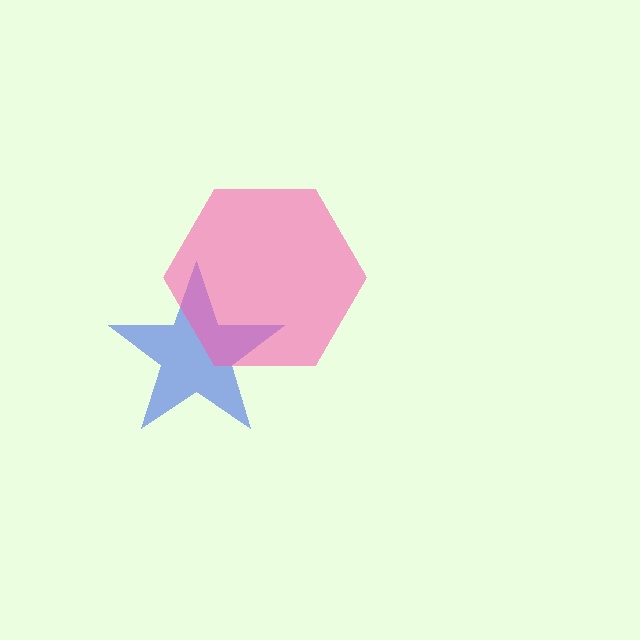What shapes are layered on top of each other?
The layered shapes are: a blue star, a pink hexagon.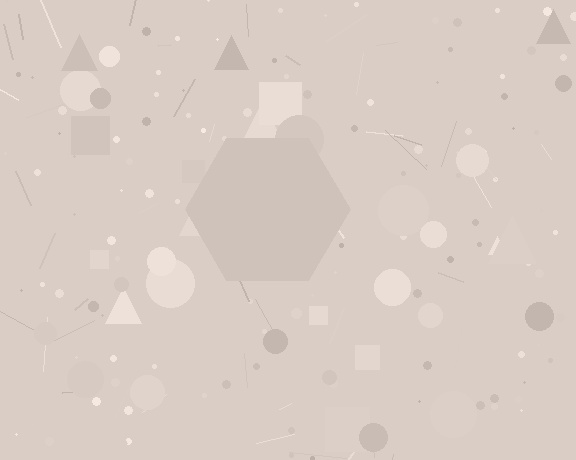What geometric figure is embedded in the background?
A hexagon is embedded in the background.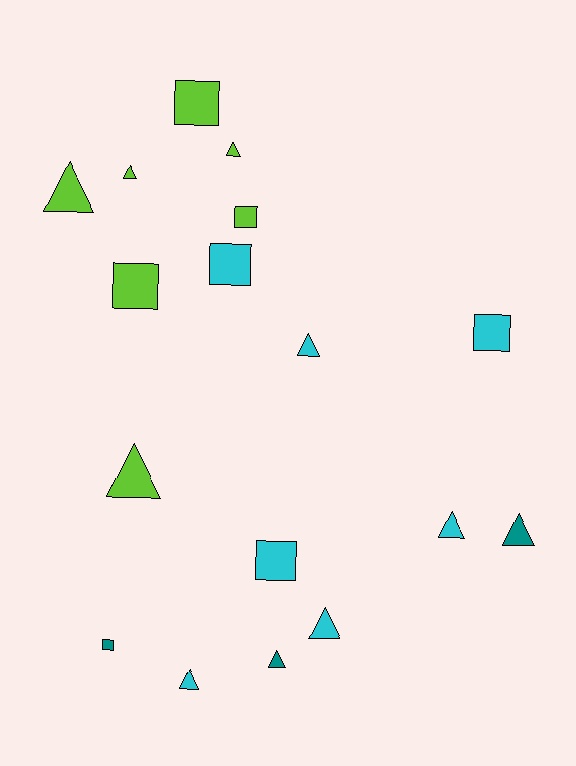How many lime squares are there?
There are 3 lime squares.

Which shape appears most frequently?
Triangle, with 10 objects.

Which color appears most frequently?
Cyan, with 7 objects.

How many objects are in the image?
There are 17 objects.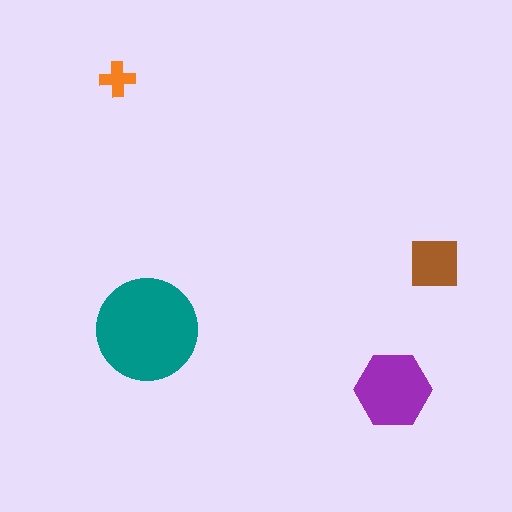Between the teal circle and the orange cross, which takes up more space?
The teal circle.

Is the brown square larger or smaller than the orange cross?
Larger.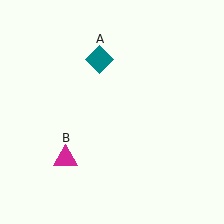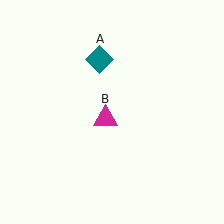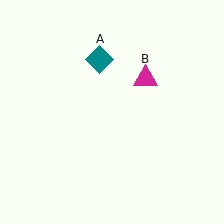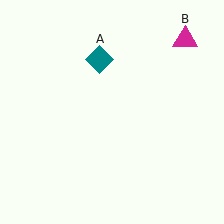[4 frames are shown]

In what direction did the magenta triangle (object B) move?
The magenta triangle (object B) moved up and to the right.